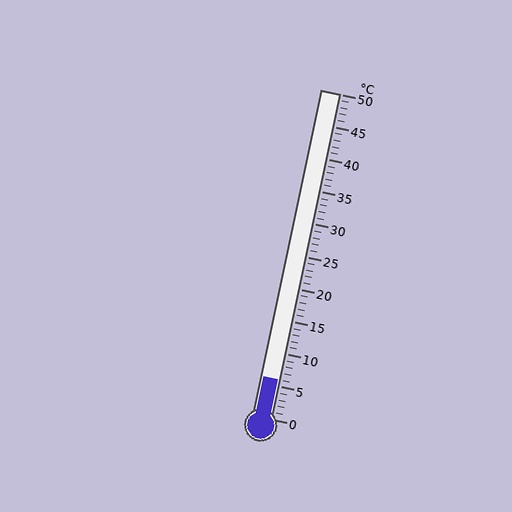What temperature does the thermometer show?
The thermometer shows approximately 6°C.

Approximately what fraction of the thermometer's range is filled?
The thermometer is filled to approximately 10% of its range.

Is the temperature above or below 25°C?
The temperature is below 25°C.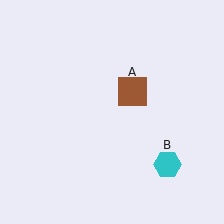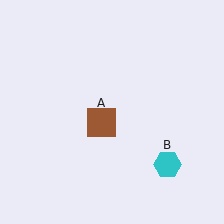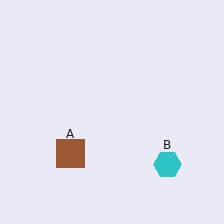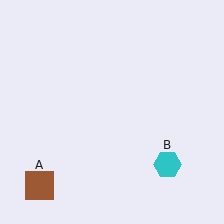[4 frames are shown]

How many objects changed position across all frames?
1 object changed position: brown square (object A).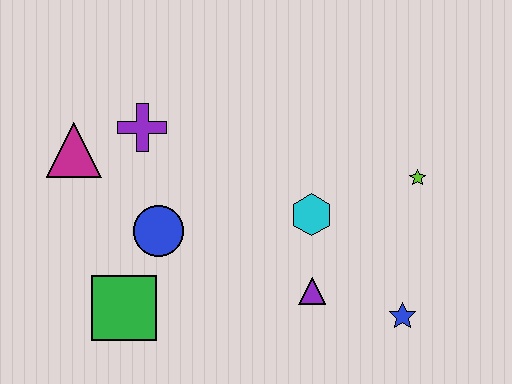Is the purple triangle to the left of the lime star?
Yes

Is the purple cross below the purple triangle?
No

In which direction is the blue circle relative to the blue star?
The blue circle is to the left of the blue star.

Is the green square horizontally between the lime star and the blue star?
No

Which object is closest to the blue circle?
The green square is closest to the blue circle.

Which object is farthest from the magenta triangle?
The blue star is farthest from the magenta triangle.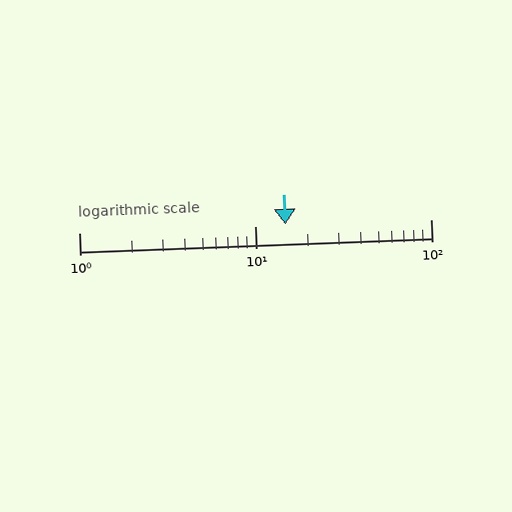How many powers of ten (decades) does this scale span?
The scale spans 2 decades, from 1 to 100.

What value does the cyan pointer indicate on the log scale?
The pointer indicates approximately 15.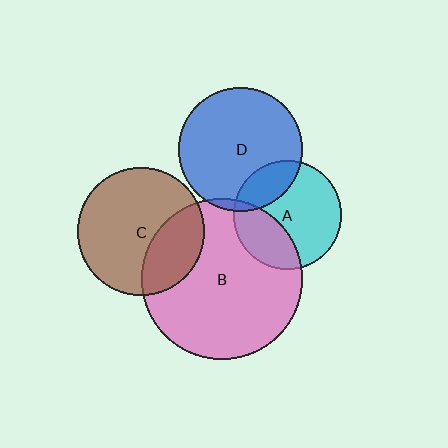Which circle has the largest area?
Circle B (pink).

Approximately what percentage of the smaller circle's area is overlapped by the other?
Approximately 5%.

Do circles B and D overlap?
Yes.